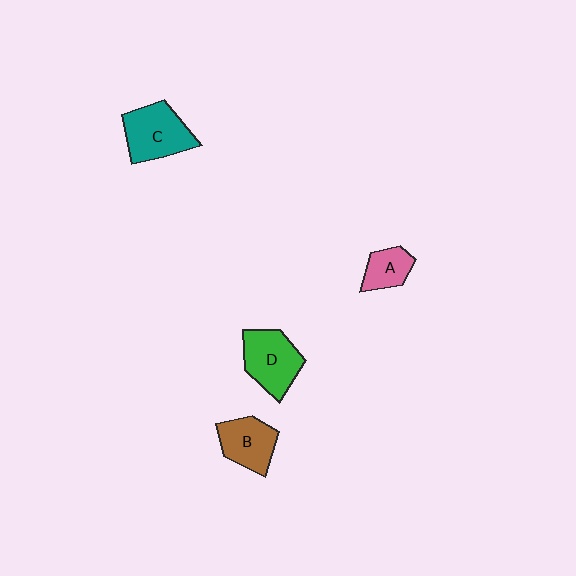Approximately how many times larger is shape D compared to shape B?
Approximately 1.2 times.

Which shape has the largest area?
Shape C (teal).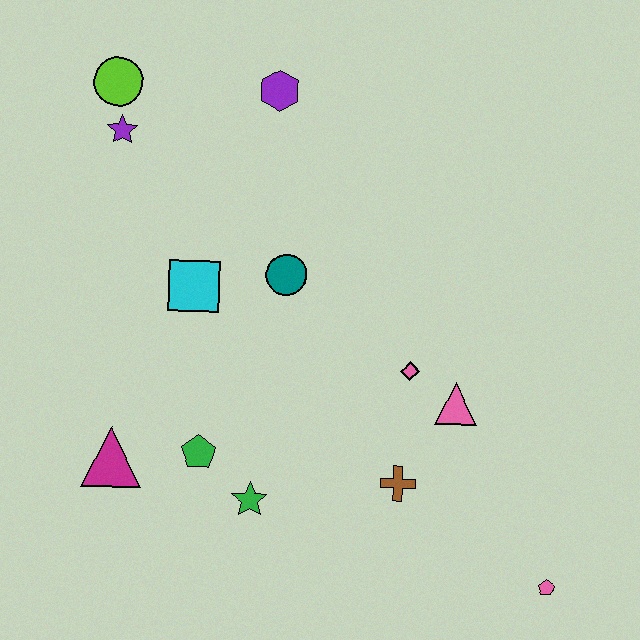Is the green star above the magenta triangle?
No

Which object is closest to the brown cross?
The pink triangle is closest to the brown cross.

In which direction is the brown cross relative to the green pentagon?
The brown cross is to the right of the green pentagon.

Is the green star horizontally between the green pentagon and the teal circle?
Yes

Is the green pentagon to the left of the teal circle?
Yes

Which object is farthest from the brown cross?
The lime circle is farthest from the brown cross.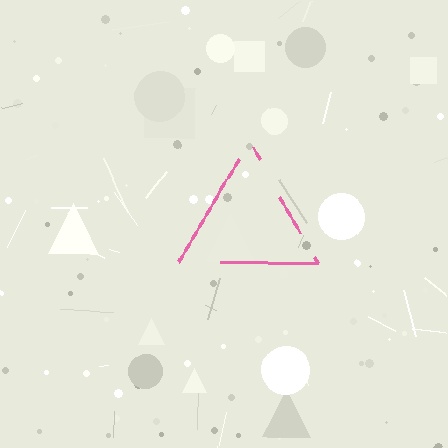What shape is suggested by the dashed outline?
The dashed outline suggests a triangle.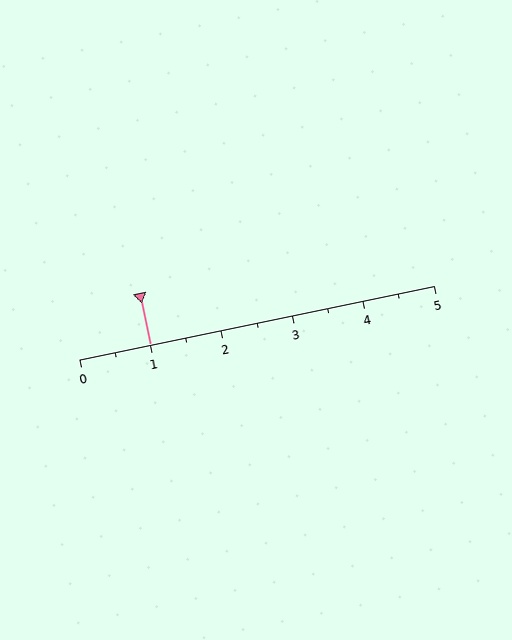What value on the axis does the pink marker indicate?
The marker indicates approximately 1.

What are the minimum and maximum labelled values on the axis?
The axis runs from 0 to 5.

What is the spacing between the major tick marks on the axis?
The major ticks are spaced 1 apart.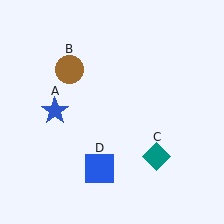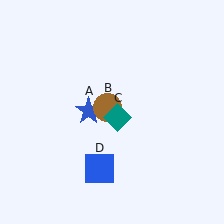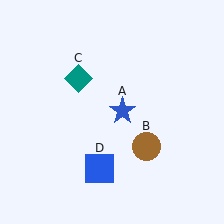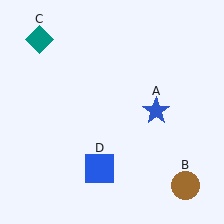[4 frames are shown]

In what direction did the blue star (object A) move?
The blue star (object A) moved right.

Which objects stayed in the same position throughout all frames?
Blue square (object D) remained stationary.